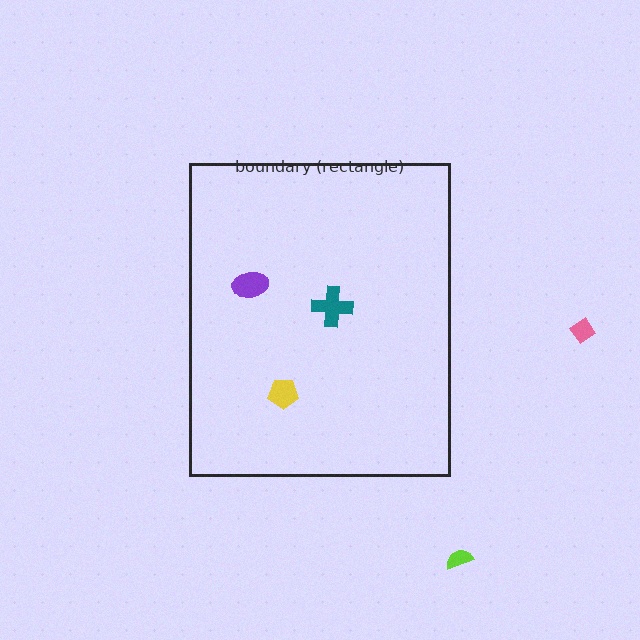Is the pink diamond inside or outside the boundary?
Outside.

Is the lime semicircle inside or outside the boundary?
Outside.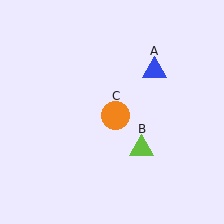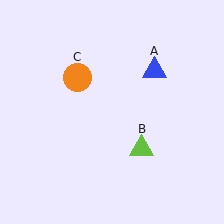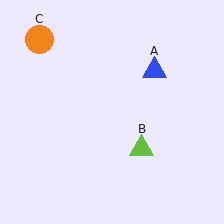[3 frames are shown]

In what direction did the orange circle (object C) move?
The orange circle (object C) moved up and to the left.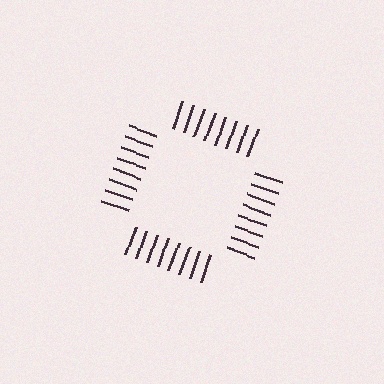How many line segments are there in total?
32 — 8 along each of the 4 edges.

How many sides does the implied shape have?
4 sides — the line-ends trace a square.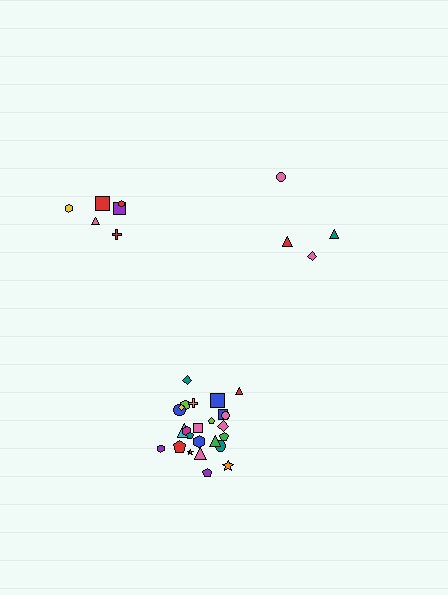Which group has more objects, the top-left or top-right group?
The top-left group.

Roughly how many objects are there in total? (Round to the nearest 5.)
Roughly 35 objects in total.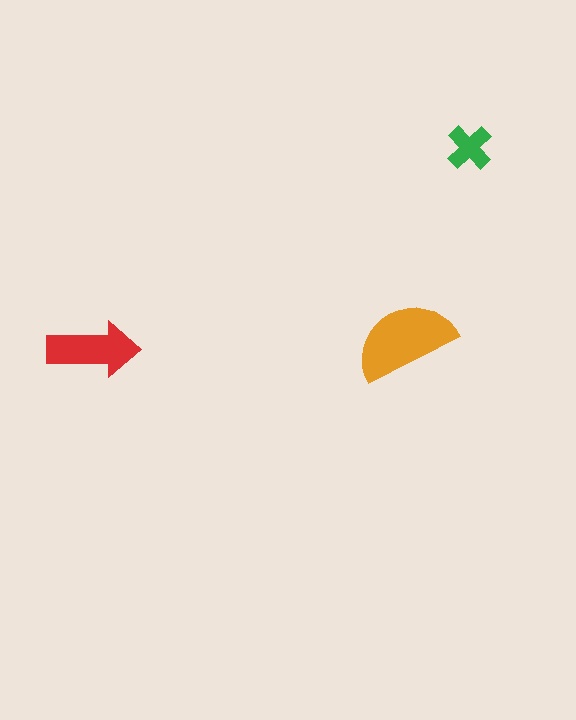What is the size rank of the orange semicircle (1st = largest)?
1st.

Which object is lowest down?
The red arrow is bottommost.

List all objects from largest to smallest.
The orange semicircle, the red arrow, the green cross.